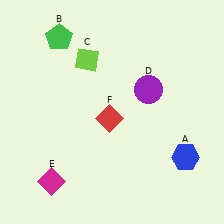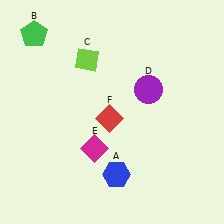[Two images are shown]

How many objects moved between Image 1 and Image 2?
3 objects moved between the two images.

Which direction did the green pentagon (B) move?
The green pentagon (B) moved left.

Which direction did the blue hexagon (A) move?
The blue hexagon (A) moved left.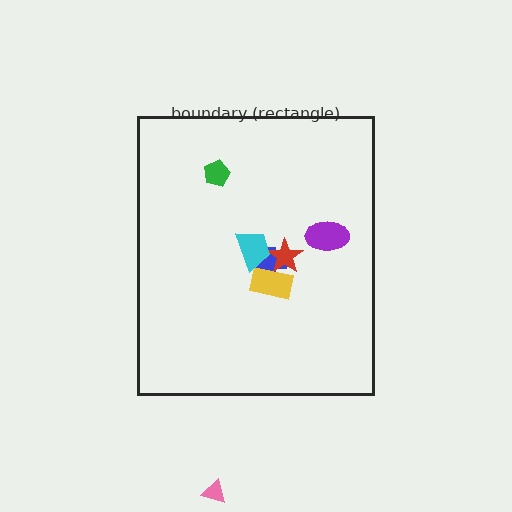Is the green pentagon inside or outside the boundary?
Inside.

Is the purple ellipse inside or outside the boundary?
Inside.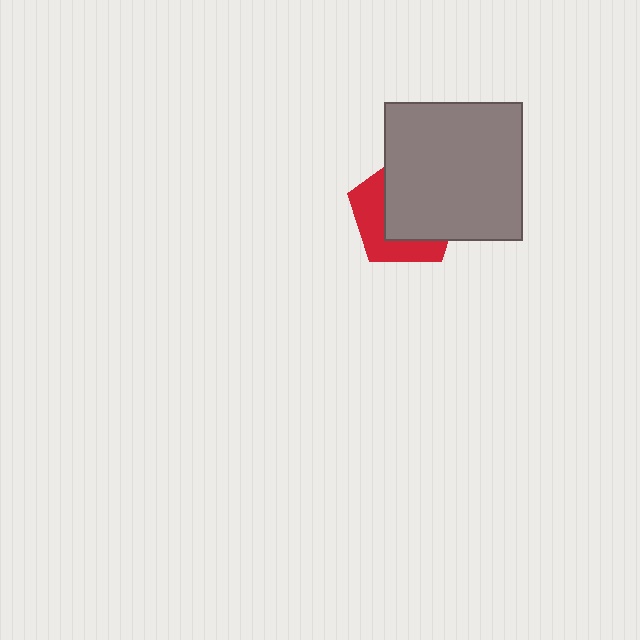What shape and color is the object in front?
The object in front is a gray square.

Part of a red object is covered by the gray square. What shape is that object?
It is a pentagon.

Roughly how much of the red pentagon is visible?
A small part of it is visible (roughly 39%).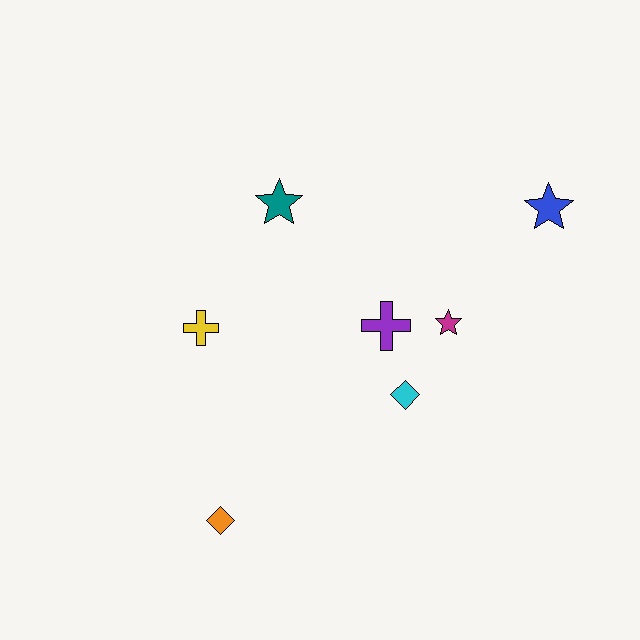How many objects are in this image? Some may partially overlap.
There are 7 objects.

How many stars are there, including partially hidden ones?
There are 3 stars.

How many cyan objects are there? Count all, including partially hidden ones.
There is 1 cyan object.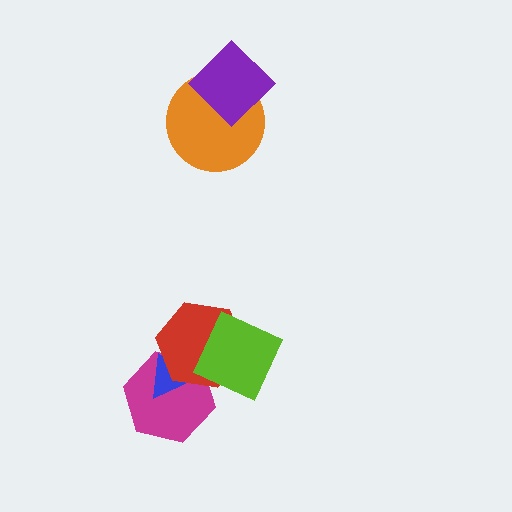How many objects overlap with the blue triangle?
2 objects overlap with the blue triangle.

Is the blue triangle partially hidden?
Yes, it is partially covered by another shape.